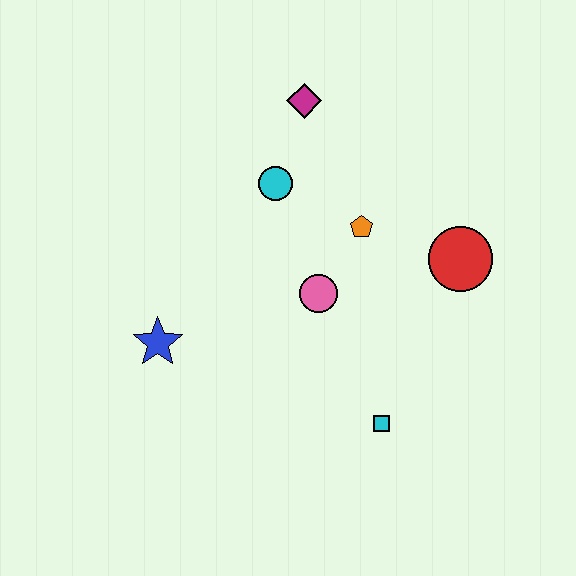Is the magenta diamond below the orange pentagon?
No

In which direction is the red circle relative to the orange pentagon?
The red circle is to the right of the orange pentagon.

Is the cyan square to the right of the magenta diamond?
Yes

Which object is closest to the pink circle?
The orange pentagon is closest to the pink circle.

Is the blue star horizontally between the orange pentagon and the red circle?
No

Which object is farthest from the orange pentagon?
The blue star is farthest from the orange pentagon.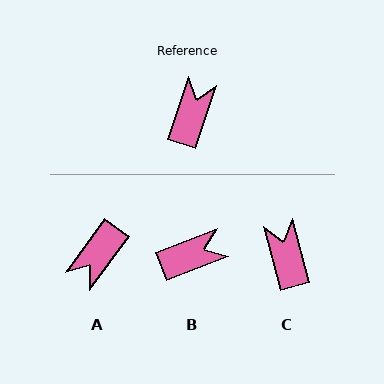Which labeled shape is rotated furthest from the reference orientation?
A, about 162 degrees away.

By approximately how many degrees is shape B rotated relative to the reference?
Approximately 51 degrees clockwise.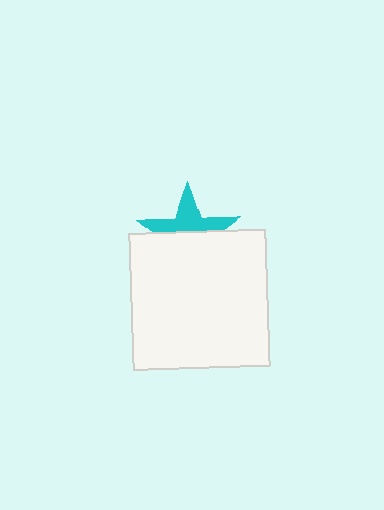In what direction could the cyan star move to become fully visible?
The cyan star could move up. That would shift it out from behind the white square entirely.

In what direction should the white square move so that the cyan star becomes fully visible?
The white square should move down. That is the shortest direction to clear the overlap and leave the cyan star fully visible.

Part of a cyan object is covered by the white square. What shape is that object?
It is a star.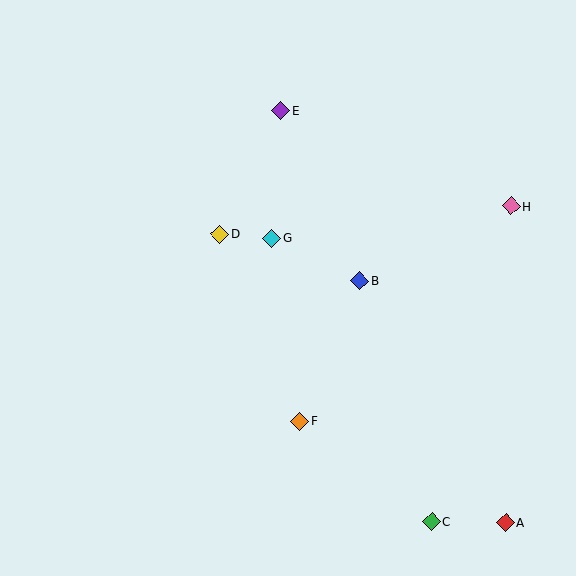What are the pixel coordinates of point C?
Point C is at (432, 522).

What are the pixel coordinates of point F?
Point F is at (300, 422).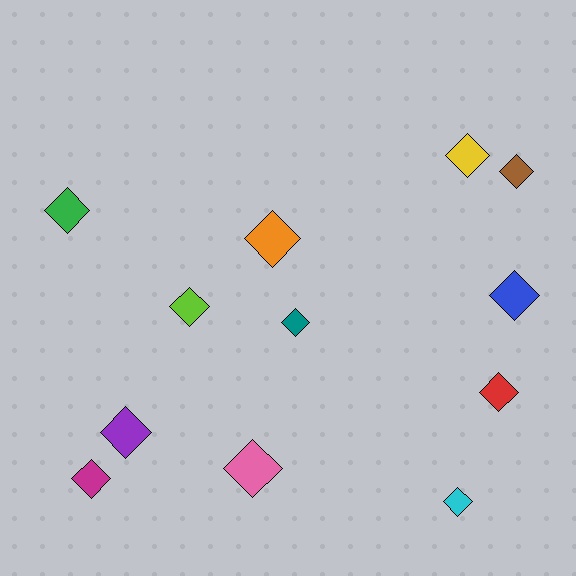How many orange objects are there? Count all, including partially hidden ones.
There is 1 orange object.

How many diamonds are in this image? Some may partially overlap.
There are 12 diamonds.